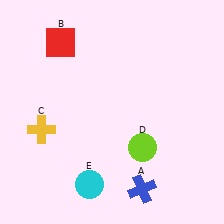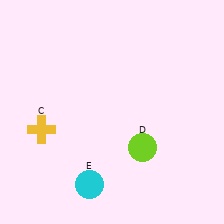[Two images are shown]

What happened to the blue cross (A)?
The blue cross (A) was removed in Image 2. It was in the bottom-right area of Image 1.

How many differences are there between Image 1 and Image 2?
There are 2 differences between the two images.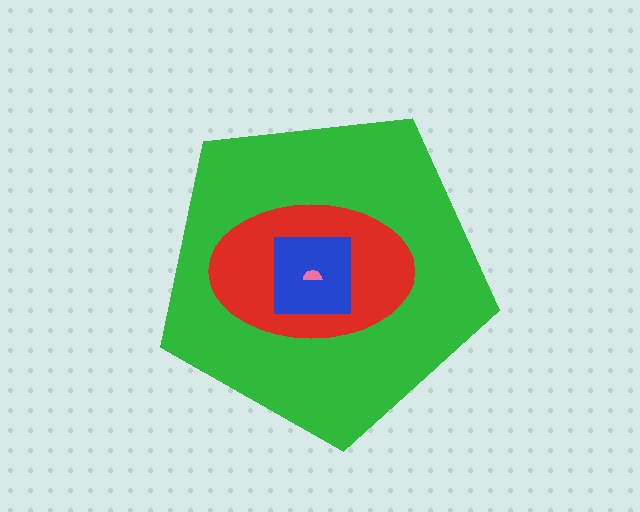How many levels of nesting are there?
4.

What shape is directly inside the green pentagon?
The red ellipse.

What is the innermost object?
The pink semicircle.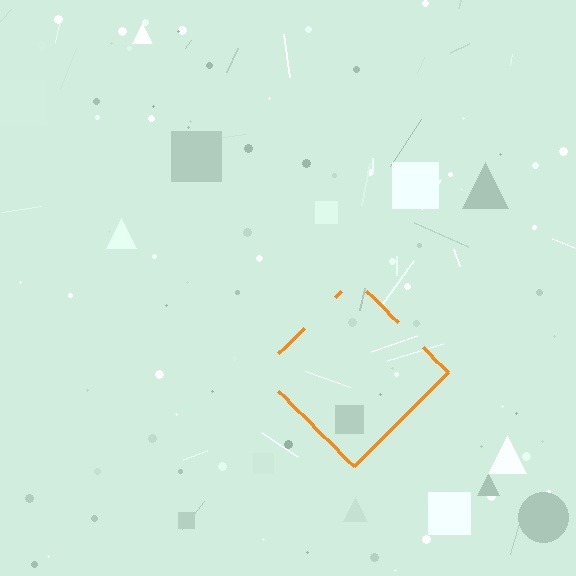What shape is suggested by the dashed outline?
The dashed outline suggests a diamond.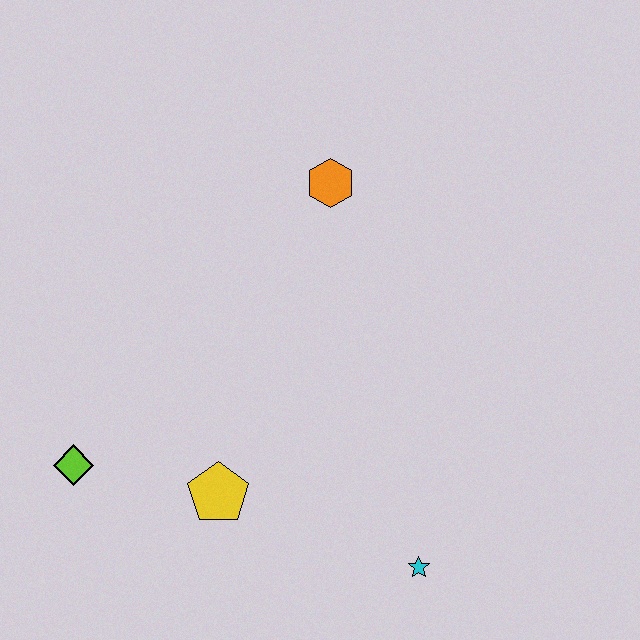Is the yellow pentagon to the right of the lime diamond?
Yes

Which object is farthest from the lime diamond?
The orange hexagon is farthest from the lime diamond.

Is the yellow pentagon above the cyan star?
Yes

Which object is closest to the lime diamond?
The yellow pentagon is closest to the lime diamond.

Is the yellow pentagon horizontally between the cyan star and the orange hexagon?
No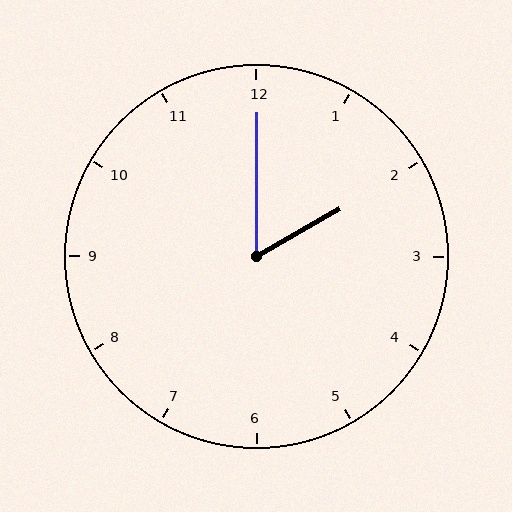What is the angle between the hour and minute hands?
Approximately 60 degrees.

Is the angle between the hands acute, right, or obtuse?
It is acute.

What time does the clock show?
2:00.